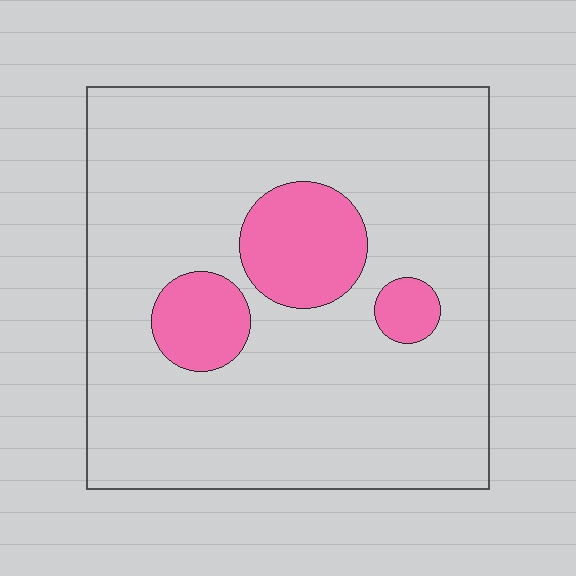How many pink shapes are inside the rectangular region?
3.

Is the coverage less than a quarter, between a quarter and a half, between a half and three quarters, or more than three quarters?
Less than a quarter.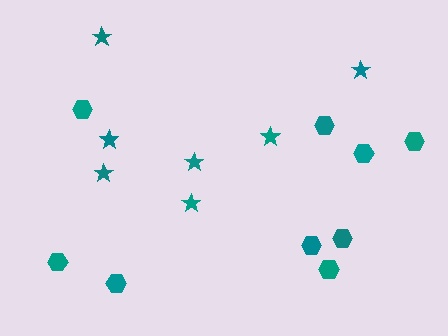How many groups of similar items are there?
There are 2 groups: one group of stars (7) and one group of hexagons (9).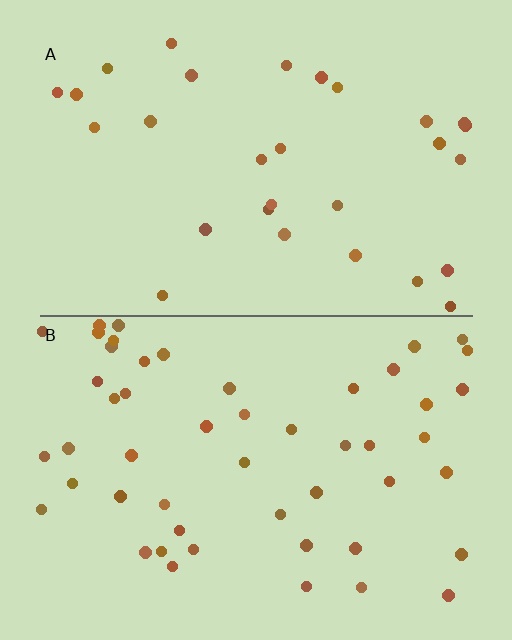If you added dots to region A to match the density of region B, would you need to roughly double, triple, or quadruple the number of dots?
Approximately double.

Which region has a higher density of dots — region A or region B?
B (the bottom).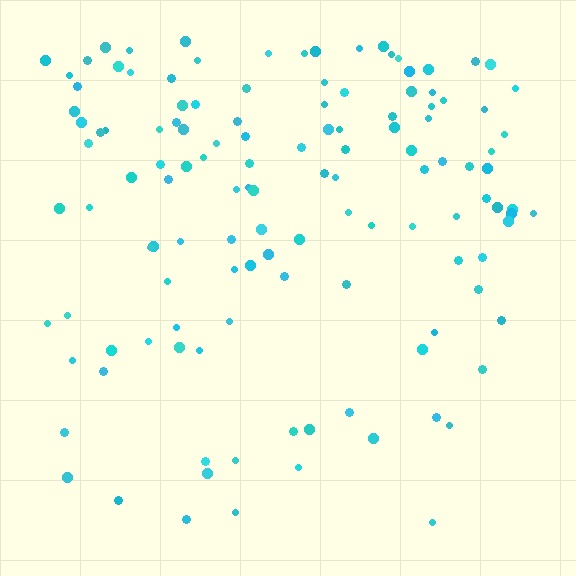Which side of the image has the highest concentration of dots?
The top.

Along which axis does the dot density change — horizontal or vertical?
Vertical.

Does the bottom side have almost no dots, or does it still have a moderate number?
Still a moderate number, just noticeably fewer than the top.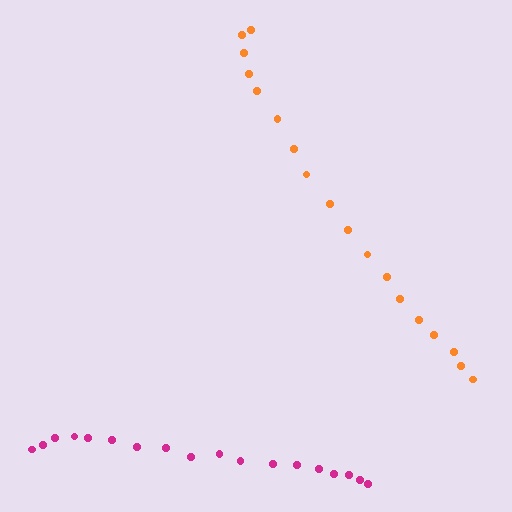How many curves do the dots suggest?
There are 2 distinct paths.